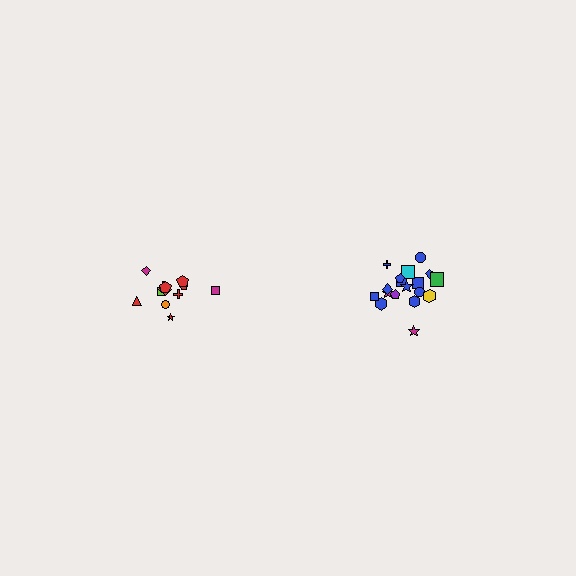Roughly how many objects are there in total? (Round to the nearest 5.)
Roughly 30 objects in total.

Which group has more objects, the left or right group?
The right group.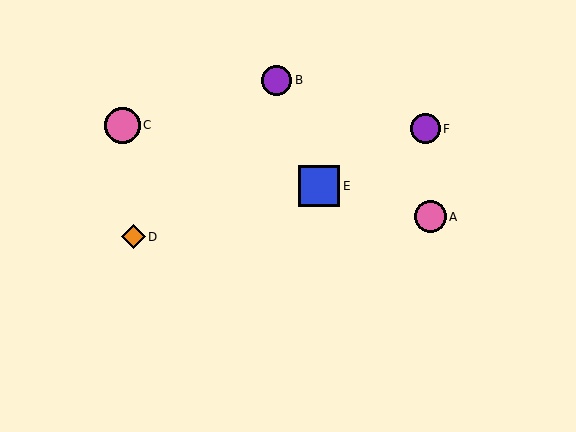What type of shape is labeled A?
Shape A is a pink circle.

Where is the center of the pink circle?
The center of the pink circle is at (122, 125).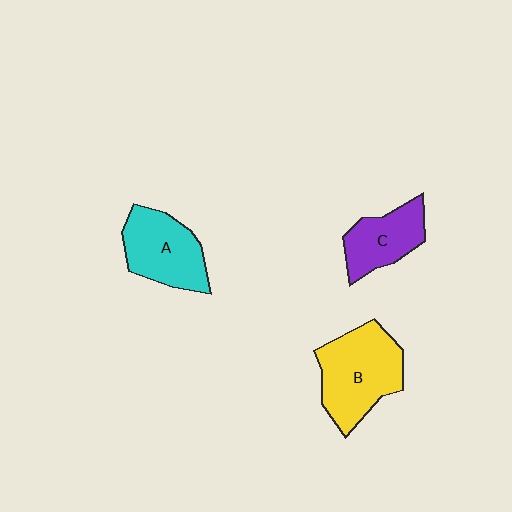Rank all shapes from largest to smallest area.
From largest to smallest: B (yellow), A (cyan), C (purple).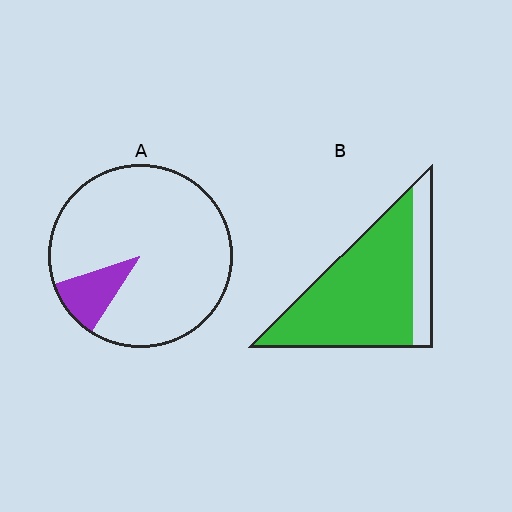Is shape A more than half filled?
No.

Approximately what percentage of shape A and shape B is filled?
A is approximately 10% and B is approximately 80%.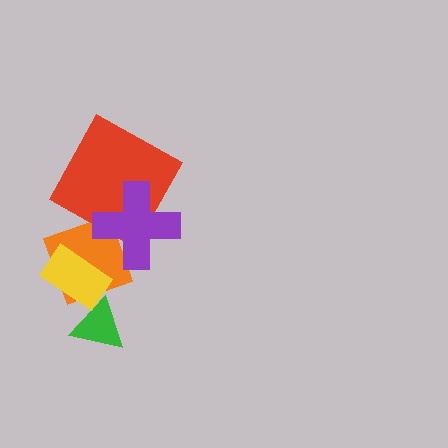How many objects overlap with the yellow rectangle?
2 objects overlap with the yellow rectangle.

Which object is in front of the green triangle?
The yellow rectangle is in front of the green triangle.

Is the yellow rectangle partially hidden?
No, no other shape covers it.